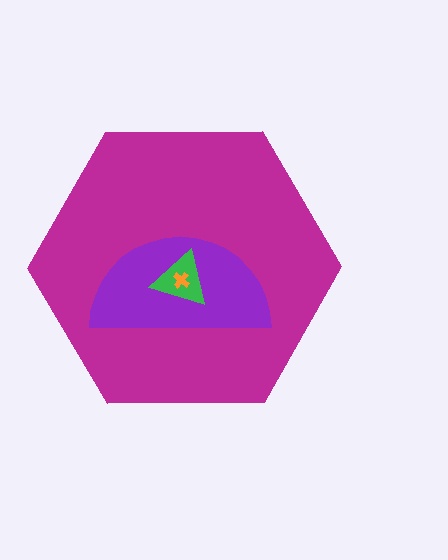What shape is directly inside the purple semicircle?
The green triangle.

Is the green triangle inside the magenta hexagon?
Yes.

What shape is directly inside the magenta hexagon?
The purple semicircle.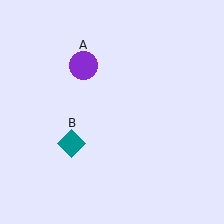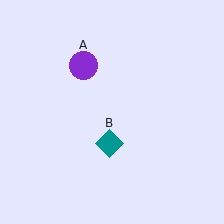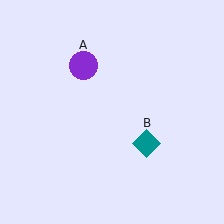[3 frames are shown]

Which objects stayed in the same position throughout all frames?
Purple circle (object A) remained stationary.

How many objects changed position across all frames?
1 object changed position: teal diamond (object B).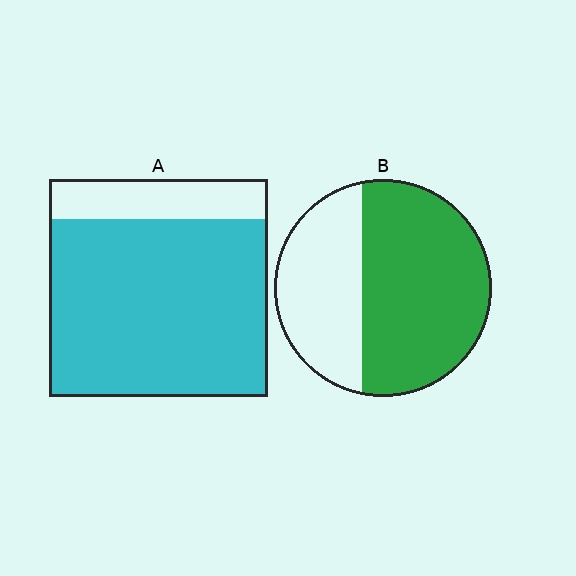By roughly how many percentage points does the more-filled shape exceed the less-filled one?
By roughly 20 percentage points (A over B).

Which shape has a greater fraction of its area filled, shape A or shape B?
Shape A.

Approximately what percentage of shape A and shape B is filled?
A is approximately 80% and B is approximately 60%.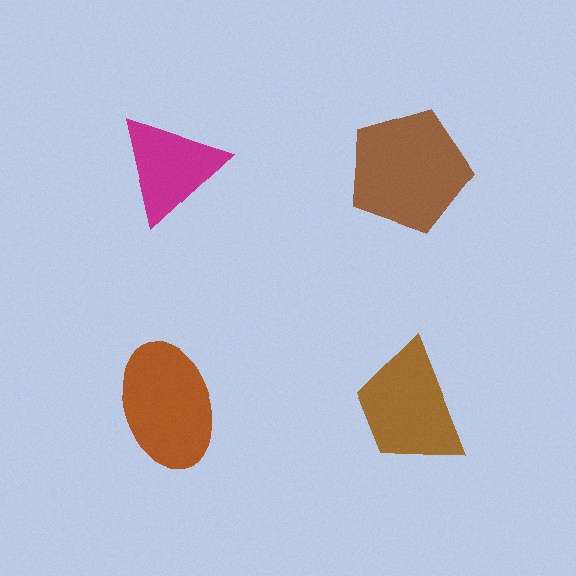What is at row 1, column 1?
A magenta triangle.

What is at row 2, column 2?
A brown trapezoid.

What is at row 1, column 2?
A brown pentagon.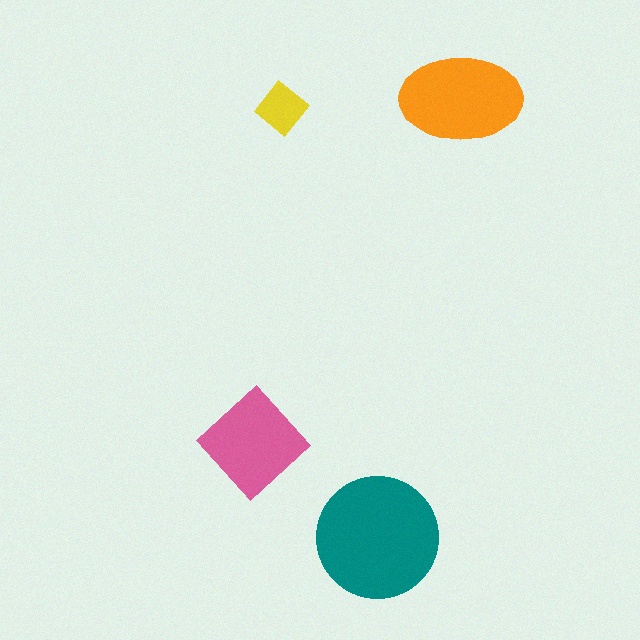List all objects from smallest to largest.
The yellow diamond, the pink diamond, the orange ellipse, the teal circle.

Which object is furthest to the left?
The pink diamond is leftmost.